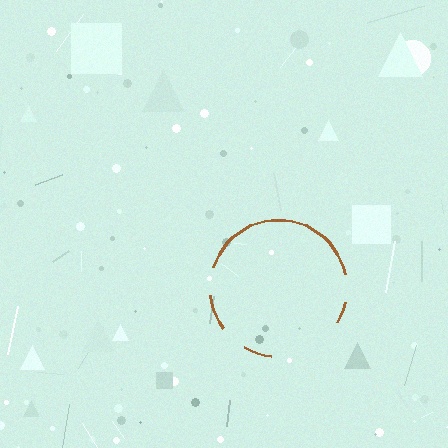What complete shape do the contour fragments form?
The contour fragments form a circle.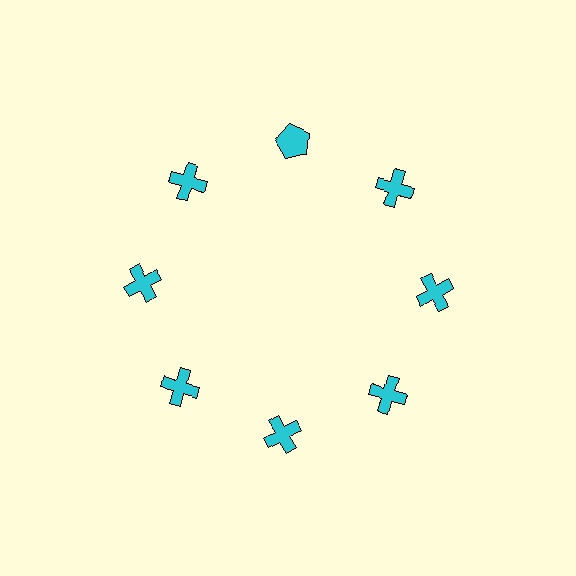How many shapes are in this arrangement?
There are 8 shapes arranged in a ring pattern.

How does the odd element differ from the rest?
It has a different shape: pentagon instead of cross.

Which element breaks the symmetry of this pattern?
The cyan pentagon at roughly the 12 o'clock position breaks the symmetry. All other shapes are cyan crosses.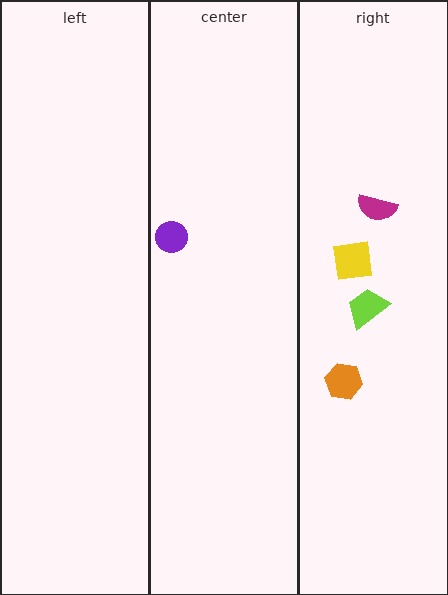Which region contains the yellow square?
The right region.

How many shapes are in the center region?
1.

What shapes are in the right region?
The magenta semicircle, the yellow square, the lime trapezoid, the orange hexagon.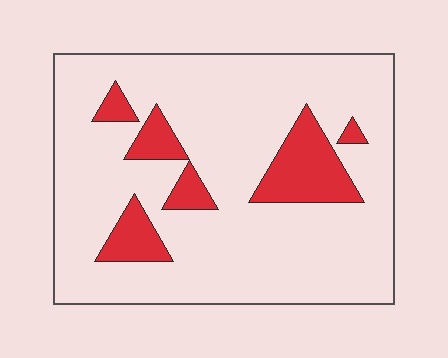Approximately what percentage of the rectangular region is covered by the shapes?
Approximately 15%.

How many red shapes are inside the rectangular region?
6.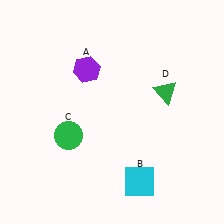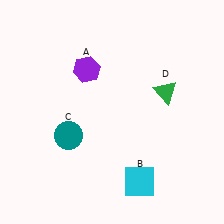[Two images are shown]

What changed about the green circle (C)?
In Image 1, C is green. In Image 2, it changed to teal.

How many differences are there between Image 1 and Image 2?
There is 1 difference between the two images.